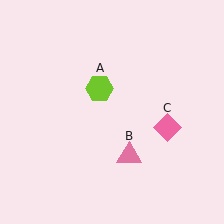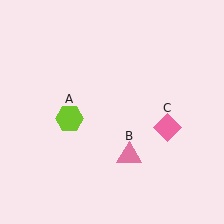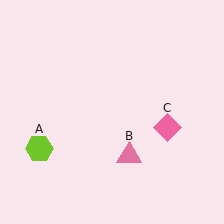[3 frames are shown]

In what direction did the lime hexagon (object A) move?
The lime hexagon (object A) moved down and to the left.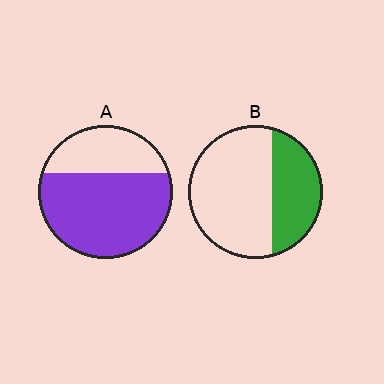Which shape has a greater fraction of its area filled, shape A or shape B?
Shape A.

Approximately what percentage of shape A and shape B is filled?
A is approximately 70% and B is approximately 35%.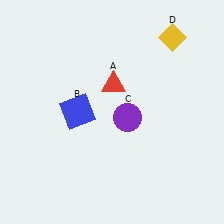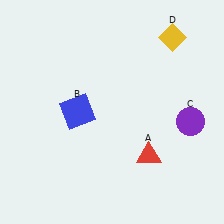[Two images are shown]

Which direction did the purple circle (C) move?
The purple circle (C) moved right.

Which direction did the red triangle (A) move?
The red triangle (A) moved down.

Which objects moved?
The objects that moved are: the red triangle (A), the purple circle (C).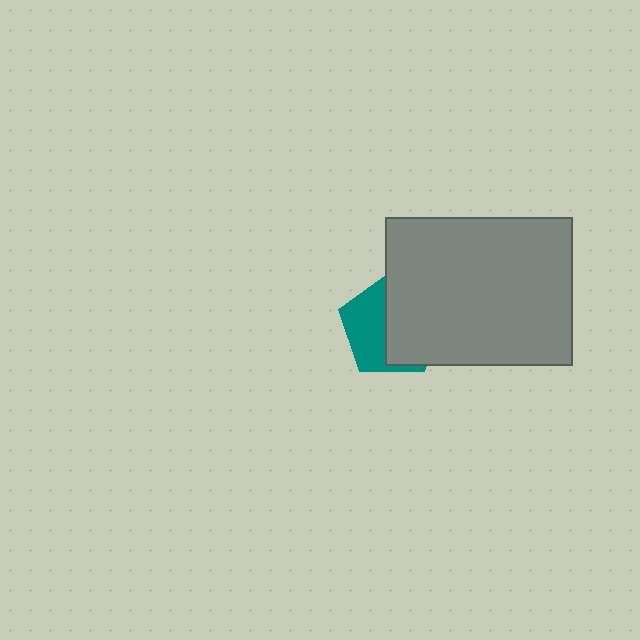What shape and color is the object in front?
The object in front is a gray rectangle.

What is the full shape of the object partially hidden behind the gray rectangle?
The partially hidden object is a teal pentagon.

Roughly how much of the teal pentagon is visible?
A small part of it is visible (roughly 45%).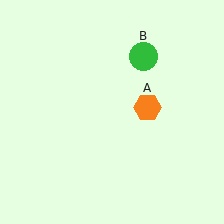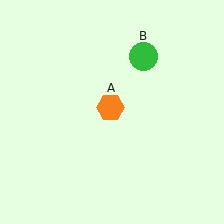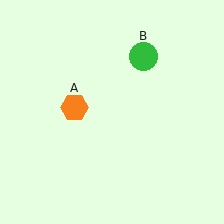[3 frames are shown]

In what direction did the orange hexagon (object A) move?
The orange hexagon (object A) moved left.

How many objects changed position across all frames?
1 object changed position: orange hexagon (object A).